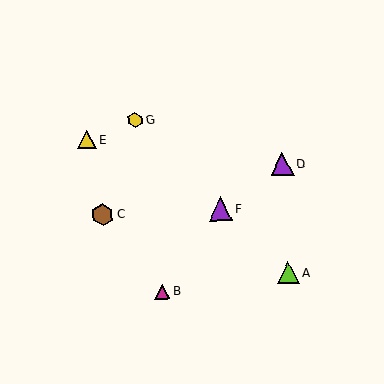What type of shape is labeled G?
Shape G is a yellow hexagon.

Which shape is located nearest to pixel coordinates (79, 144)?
The yellow triangle (labeled E) at (87, 140) is nearest to that location.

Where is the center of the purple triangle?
The center of the purple triangle is at (220, 209).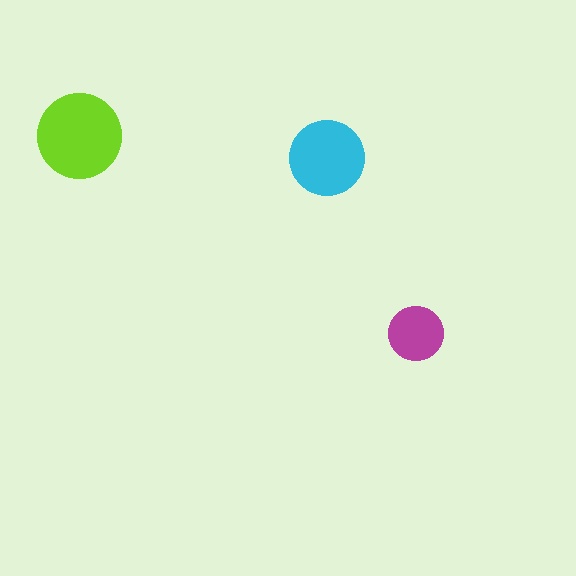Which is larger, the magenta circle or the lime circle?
The lime one.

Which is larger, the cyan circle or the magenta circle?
The cyan one.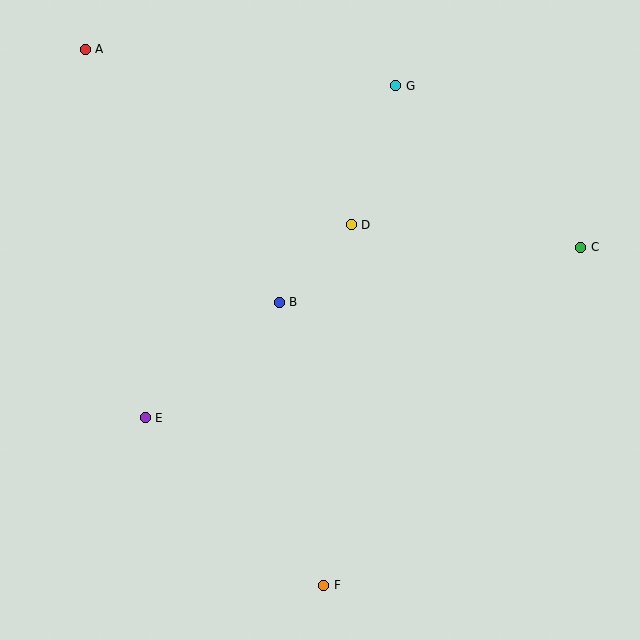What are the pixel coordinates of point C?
Point C is at (581, 247).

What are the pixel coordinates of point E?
Point E is at (145, 418).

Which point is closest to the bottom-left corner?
Point E is closest to the bottom-left corner.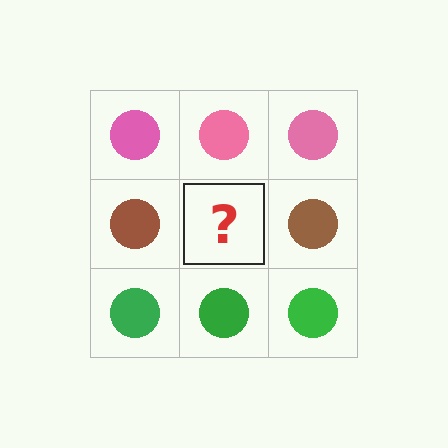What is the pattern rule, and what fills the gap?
The rule is that each row has a consistent color. The gap should be filled with a brown circle.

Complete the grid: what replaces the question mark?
The question mark should be replaced with a brown circle.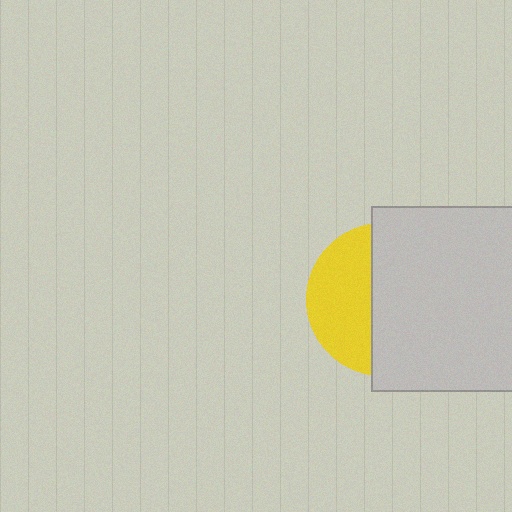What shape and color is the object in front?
The object in front is a light gray square.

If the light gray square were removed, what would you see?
You would see the complete yellow circle.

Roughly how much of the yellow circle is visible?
A small part of it is visible (roughly 41%).